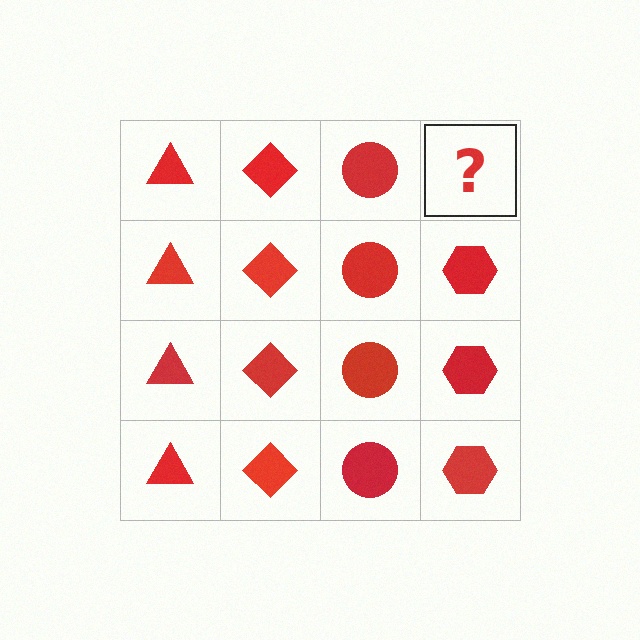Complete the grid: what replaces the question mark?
The question mark should be replaced with a red hexagon.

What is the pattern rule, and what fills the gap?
The rule is that each column has a consistent shape. The gap should be filled with a red hexagon.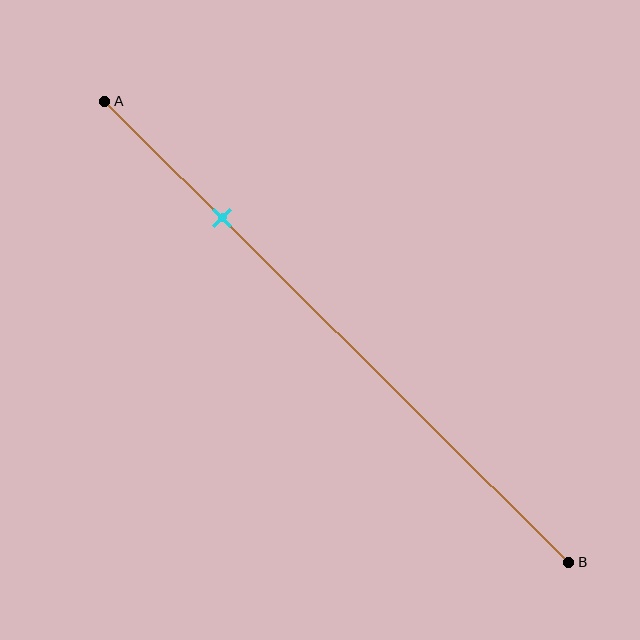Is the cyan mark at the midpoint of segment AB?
No, the mark is at about 25% from A, not at the 50% midpoint.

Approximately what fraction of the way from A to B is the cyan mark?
The cyan mark is approximately 25% of the way from A to B.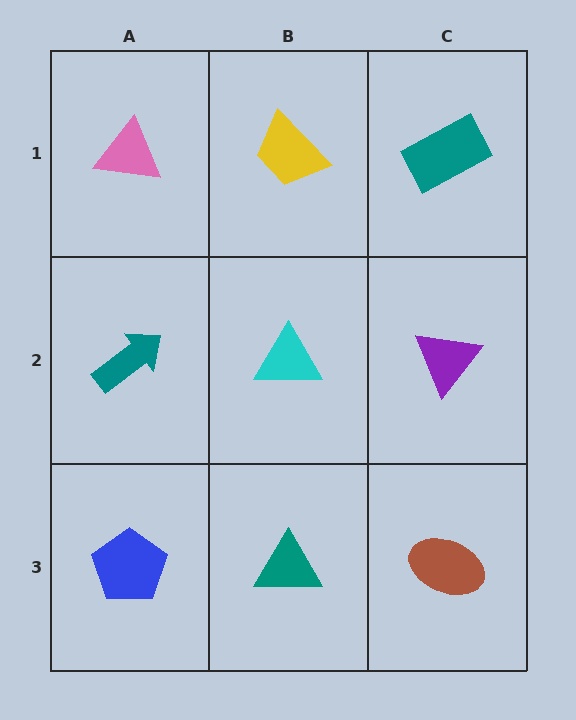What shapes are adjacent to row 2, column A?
A pink triangle (row 1, column A), a blue pentagon (row 3, column A), a cyan triangle (row 2, column B).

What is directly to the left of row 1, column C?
A yellow trapezoid.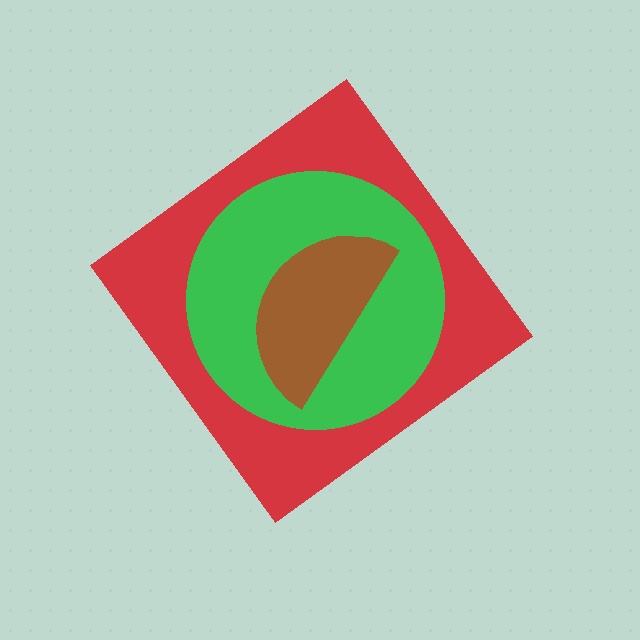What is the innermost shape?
The brown semicircle.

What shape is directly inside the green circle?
The brown semicircle.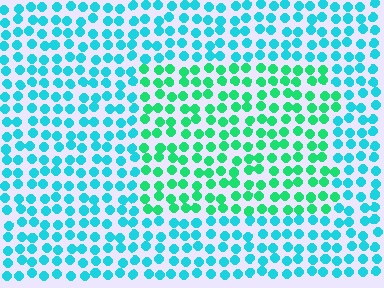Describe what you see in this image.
The image is filled with small cyan elements in a uniform arrangement. A rectangle-shaped region is visible where the elements are tinted to a slightly different hue, forming a subtle color boundary.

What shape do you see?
I see a rectangle.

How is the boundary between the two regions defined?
The boundary is defined purely by a slight shift in hue (about 38 degrees). Spacing, size, and orientation are identical on both sides.